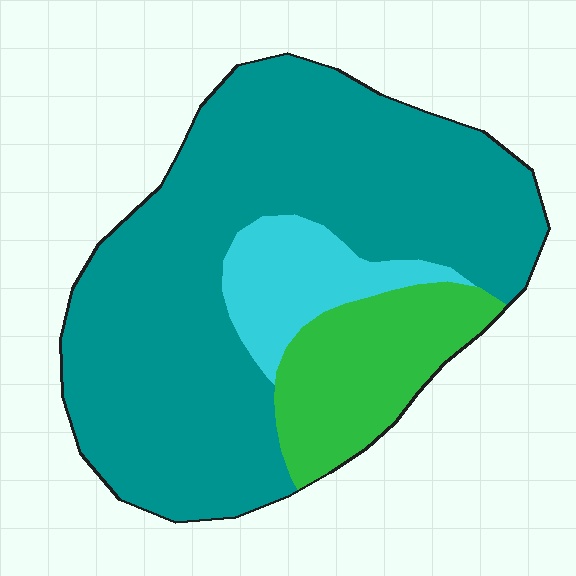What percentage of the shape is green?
Green covers 17% of the shape.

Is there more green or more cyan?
Green.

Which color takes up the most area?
Teal, at roughly 70%.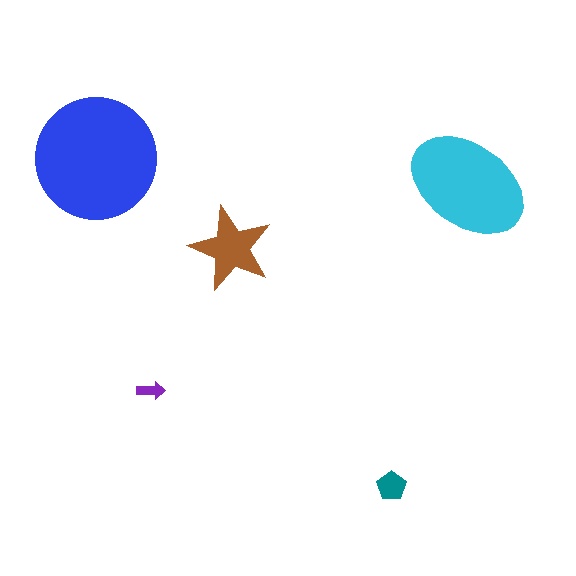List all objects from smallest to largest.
The purple arrow, the teal pentagon, the brown star, the cyan ellipse, the blue circle.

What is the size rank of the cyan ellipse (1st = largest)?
2nd.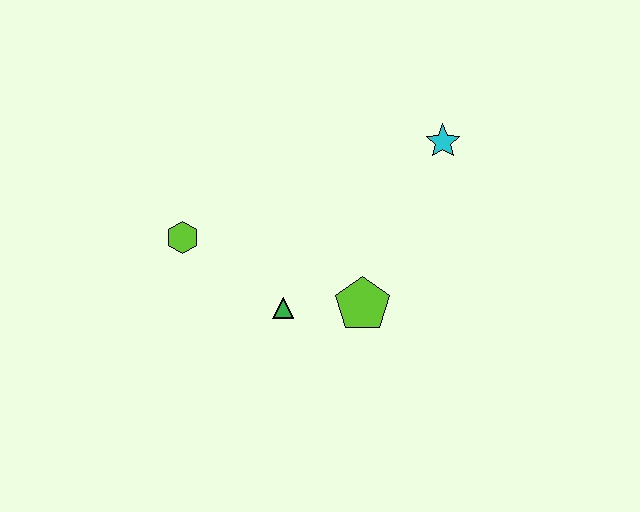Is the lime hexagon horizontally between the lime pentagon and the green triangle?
No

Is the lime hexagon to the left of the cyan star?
Yes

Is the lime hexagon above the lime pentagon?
Yes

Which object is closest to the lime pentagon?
The green triangle is closest to the lime pentagon.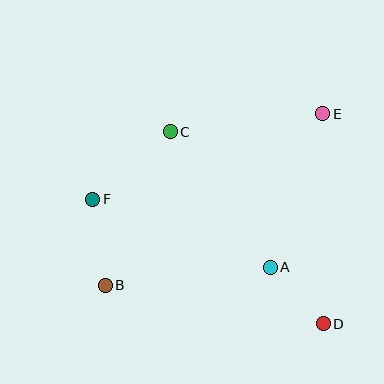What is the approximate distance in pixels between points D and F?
The distance between D and F is approximately 262 pixels.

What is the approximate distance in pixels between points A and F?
The distance between A and F is approximately 190 pixels.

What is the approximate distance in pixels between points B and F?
The distance between B and F is approximately 87 pixels.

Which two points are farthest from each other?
Points B and E are farthest from each other.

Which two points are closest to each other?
Points A and D are closest to each other.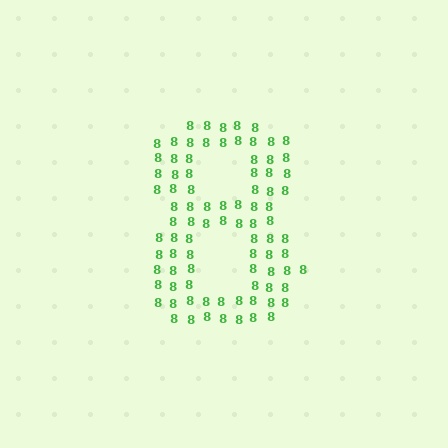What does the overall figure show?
The overall figure shows the digit 8.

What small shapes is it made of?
It is made of small digit 8's.